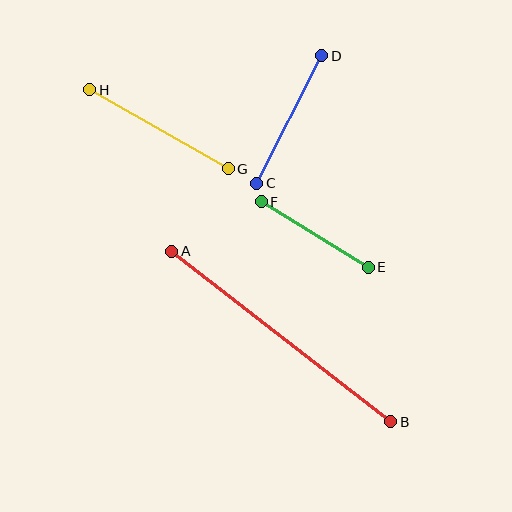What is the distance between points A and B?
The distance is approximately 278 pixels.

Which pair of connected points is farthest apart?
Points A and B are farthest apart.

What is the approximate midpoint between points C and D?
The midpoint is at approximately (289, 119) pixels.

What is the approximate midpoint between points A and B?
The midpoint is at approximately (281, 336) pixels.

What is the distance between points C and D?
The distance is approximately 143 pixels.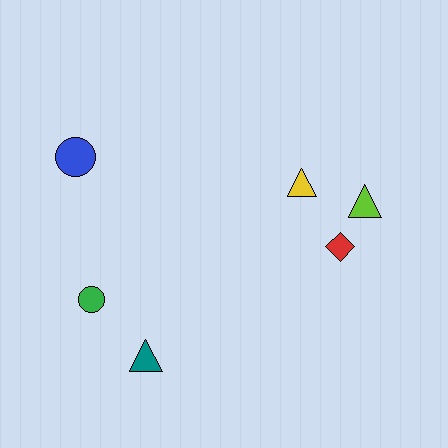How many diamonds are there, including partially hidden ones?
There is 1 diamond.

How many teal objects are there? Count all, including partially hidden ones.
There is 1 teal object.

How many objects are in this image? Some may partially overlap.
There are 6 objects.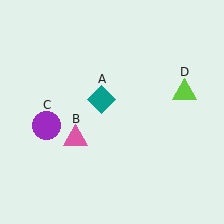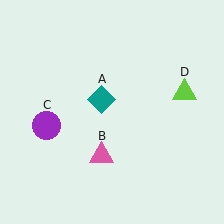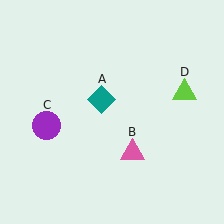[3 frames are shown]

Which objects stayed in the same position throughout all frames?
Teal diamond (object A) and purple circle (object C) and lime triangle (object D) remained stationary.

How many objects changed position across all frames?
1 object changed position: pink triangle (object B).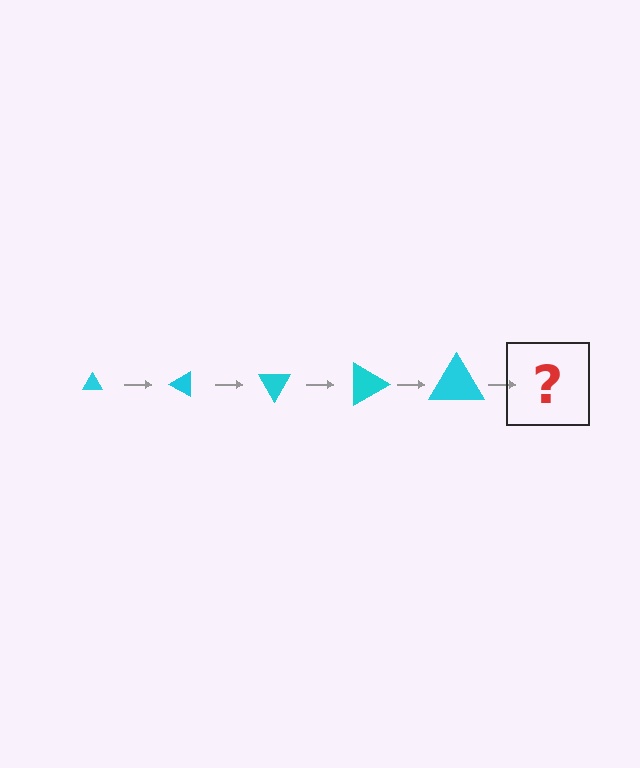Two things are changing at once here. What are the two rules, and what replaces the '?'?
The two rules are that the triangle grows larger each step and it rotates 30 degrees each step. The '?' should be a triangle, larger than the previous one and rotated 150 degrees from the start.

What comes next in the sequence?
The next element should be a triangle, larger than the previous one and rotated 150 degrees from the start.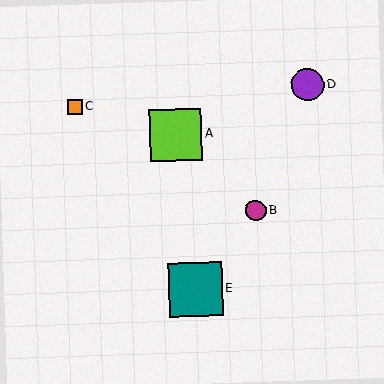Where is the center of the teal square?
The center of the teal square is at (195, 289).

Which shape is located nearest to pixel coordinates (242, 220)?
The magenta circle (labeled B) at (256, 211) is nearest to that location.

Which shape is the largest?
The teal square (labeled E) is the largest.